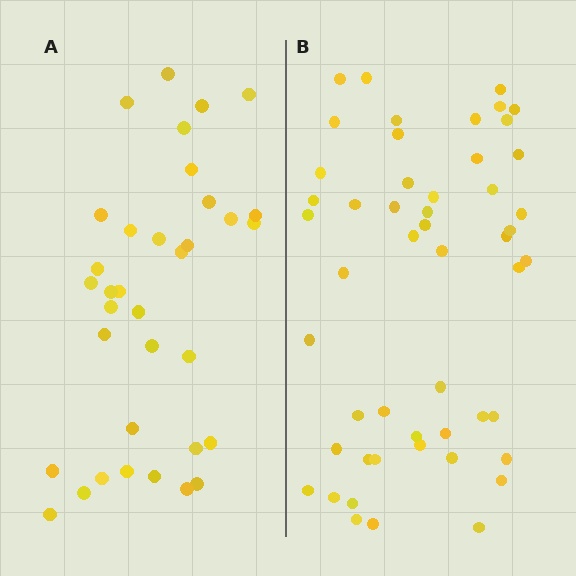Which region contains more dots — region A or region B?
Region B (the right region) has more dots.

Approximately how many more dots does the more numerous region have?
Region B has approximately 15 more dots than region A.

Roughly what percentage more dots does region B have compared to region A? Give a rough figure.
About 45% more.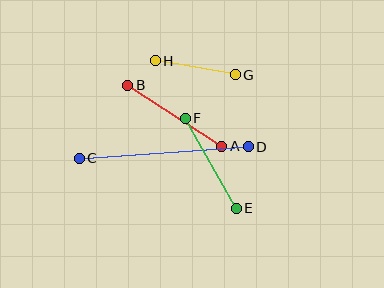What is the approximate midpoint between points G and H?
The midpoint is at approximately (195, 68) pixels.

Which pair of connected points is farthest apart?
Points C and D are farthest apart.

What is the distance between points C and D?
The distance is approximately 170 pixels.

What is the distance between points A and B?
The distance is approximately 112 pixels.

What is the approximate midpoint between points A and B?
The midpoint is at approximately (175, 116) pixels.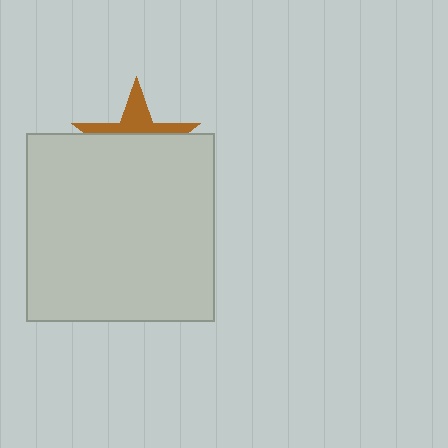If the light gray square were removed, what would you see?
You would see the complete brown star.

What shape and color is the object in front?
The object in front is a light gray square.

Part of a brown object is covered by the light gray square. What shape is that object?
It is a star.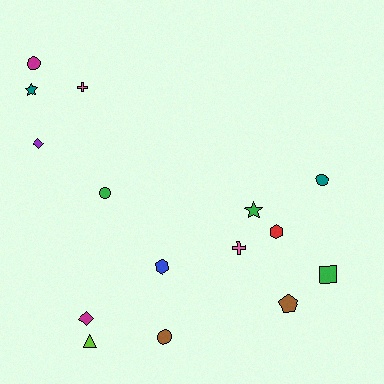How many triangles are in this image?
There is 1 triangle.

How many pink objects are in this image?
There are 2 pink objects.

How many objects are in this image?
There are 15 objects.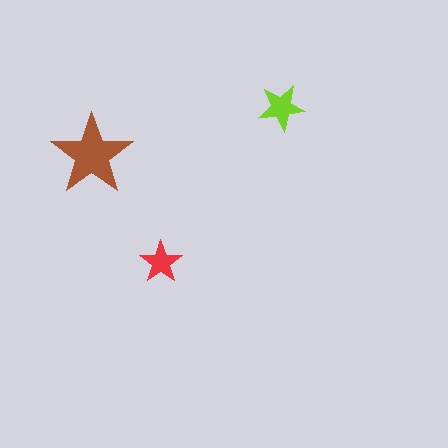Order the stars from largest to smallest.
the brown one, the lime one, the red one.